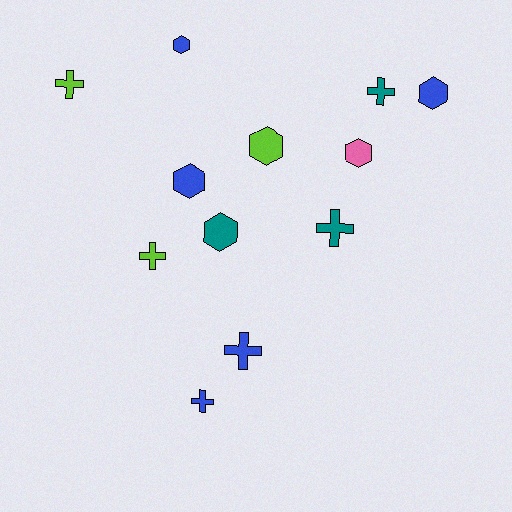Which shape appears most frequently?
Cross, with 6 objects.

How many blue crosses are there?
There are 2 blue crosses.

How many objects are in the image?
There are 12 objects.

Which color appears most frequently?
Blue, with 5 objects.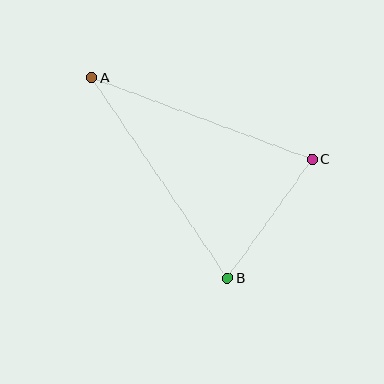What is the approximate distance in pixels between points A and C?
The distance between A and C is approximately 235 pixels.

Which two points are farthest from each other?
Points A and B are farthest from each other.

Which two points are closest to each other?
Points B and C are closest to each other.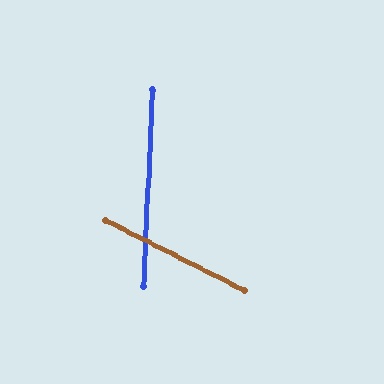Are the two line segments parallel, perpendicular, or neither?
Neither parallel nor perpendicular — they differ by about 65°.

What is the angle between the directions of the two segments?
Approximately 65 degrees.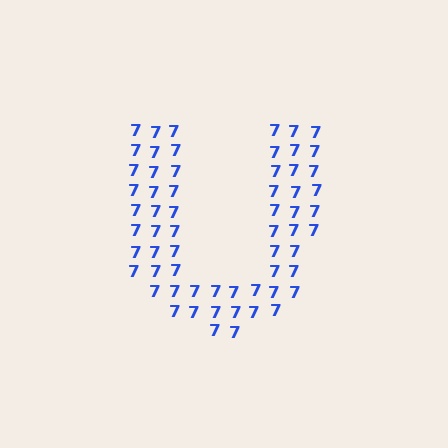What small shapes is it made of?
It is made of small digit 7's.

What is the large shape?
The large shape is the letter U.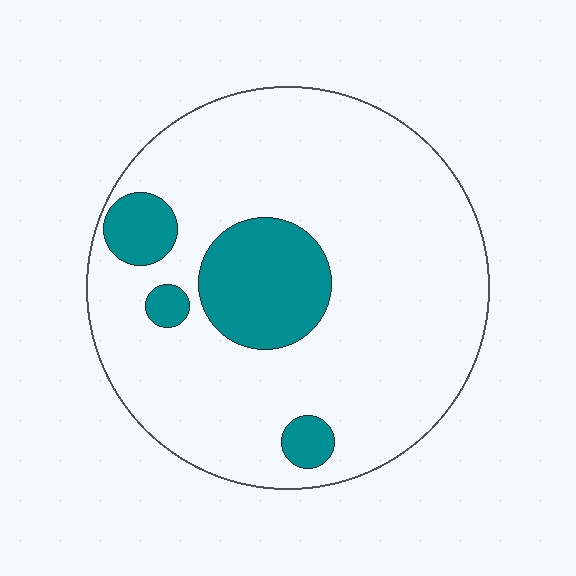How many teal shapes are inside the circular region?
4.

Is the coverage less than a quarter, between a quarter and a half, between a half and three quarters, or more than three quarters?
Less than a quarter.